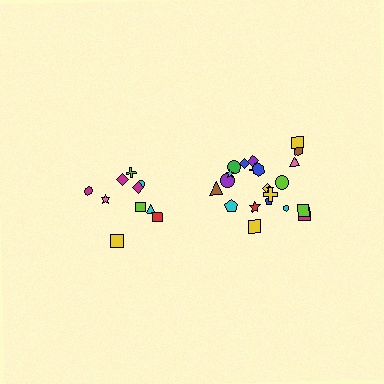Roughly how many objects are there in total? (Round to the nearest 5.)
Roughly 30 objects in total.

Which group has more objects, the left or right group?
The right group.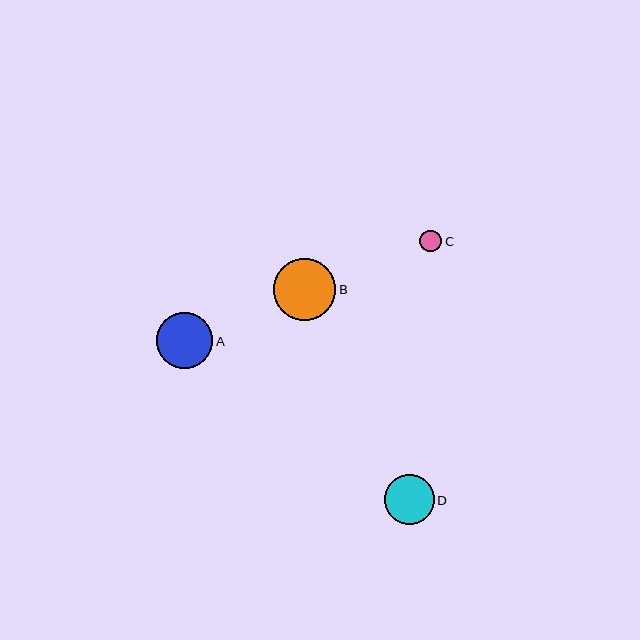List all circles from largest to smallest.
From largest to smallest: B, A, D, C.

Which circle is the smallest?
Circle C is the smallest with a size of approximately 22 pixels.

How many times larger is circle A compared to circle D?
Circle A is approximately 1.1 times the size of circle D.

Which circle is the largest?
Circle B is the largest with a size of approximately 62 pixels.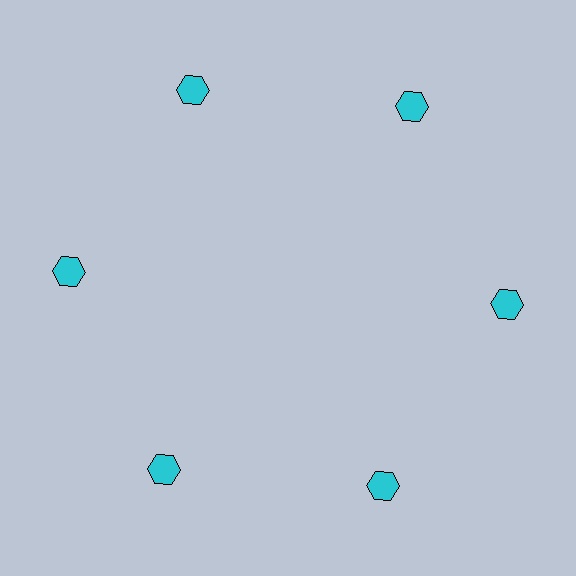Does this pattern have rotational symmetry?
Yes, this pattern has 6-fold rotational symmetry. It looks the same after rotating 60 degrees around the center.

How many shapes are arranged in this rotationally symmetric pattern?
There are 6 shapes, arranged in 6 groups of 1.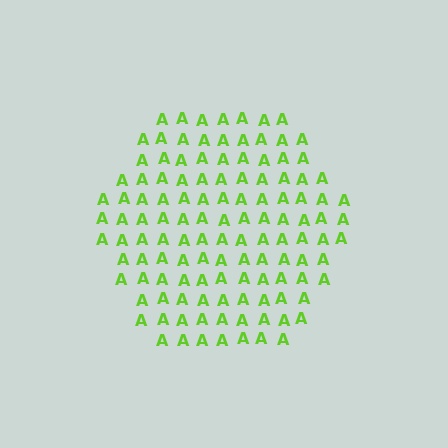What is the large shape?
The large shape is a hexagon.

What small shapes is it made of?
It is made of small letter A's.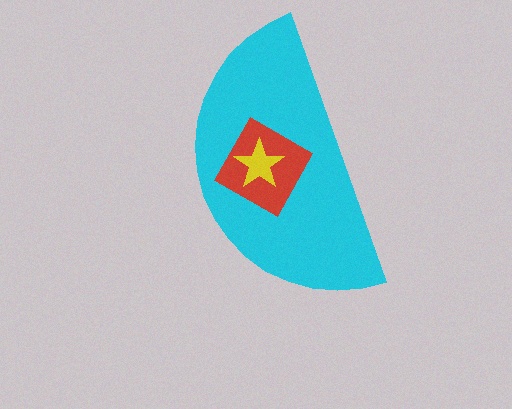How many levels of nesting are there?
3.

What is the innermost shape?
The yellow star.